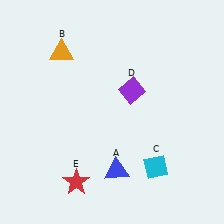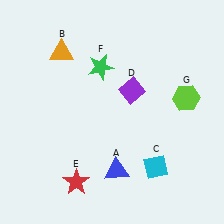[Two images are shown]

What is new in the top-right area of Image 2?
A lime hexagon (G) was added in the top-right area of Image 2.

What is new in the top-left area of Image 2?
A green star (F) was added in the top-left area of Image 2.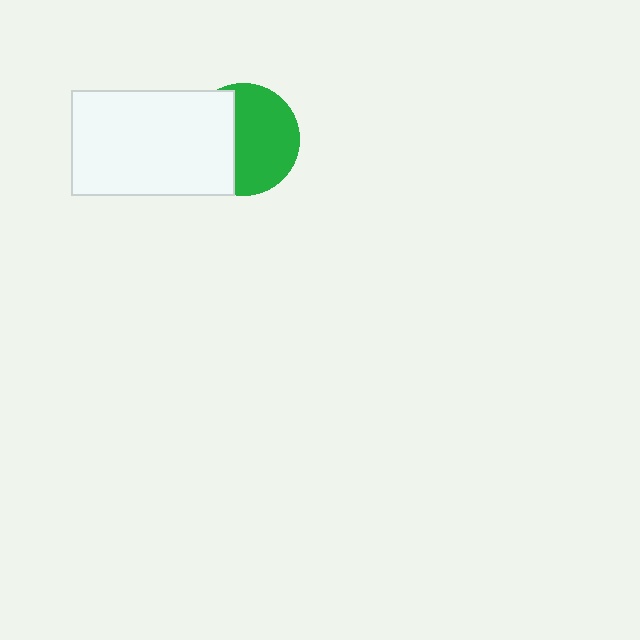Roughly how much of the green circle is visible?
About half of it is visible (roughly 60%).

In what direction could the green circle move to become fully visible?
The green circle could move right. That would shift it out from behind the white rectangle entirely.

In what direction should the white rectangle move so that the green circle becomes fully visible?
The white rectangle should move left. That is the shortest direction to clear the overlap and leave the green circle fully visible.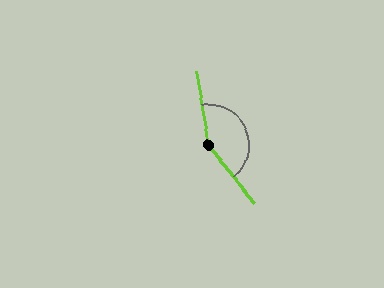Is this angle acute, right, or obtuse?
It is obtuse.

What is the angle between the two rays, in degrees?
Approximately 152 degrees.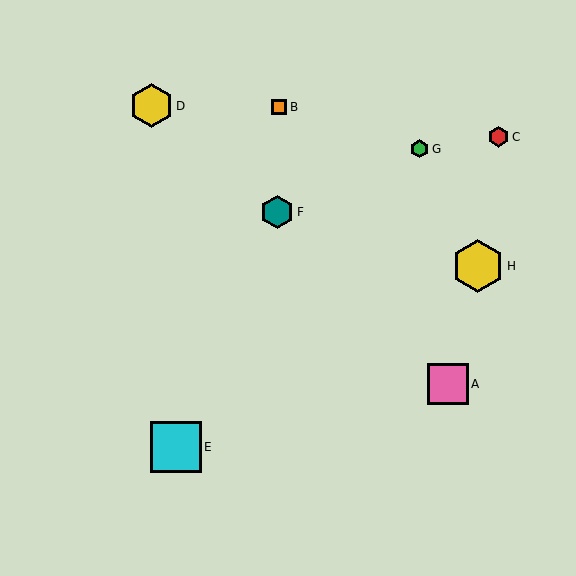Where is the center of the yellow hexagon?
The center of the yellow hexagon is at (151, 106).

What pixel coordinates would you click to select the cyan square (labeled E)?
Click at (176, 447) to select the cyan square E.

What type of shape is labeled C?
Shape C is a red hexagon.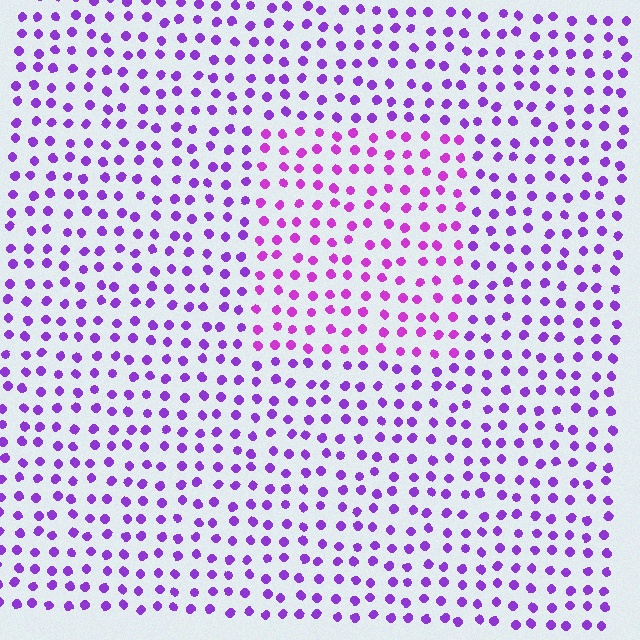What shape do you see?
I see a rectangle.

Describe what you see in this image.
The image is filled with small purple elements in a uniform arrangement. A rectangle-shaped region is visible where the elements are tinted to a slightly different hue, forming a subtle color boundary.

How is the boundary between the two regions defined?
The boundary is defined purely by a slight shift in hue (about 25 degrees). Spacing, size, and orientation are identical on both sides.